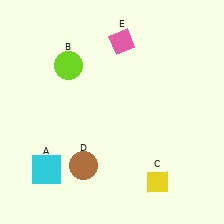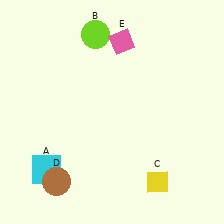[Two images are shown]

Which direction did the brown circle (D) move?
The brown circle (D) moved left.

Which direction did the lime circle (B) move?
The lime circle (B) moved up.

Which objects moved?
The objects that moved are: the lime circle (B), the brown circle (D).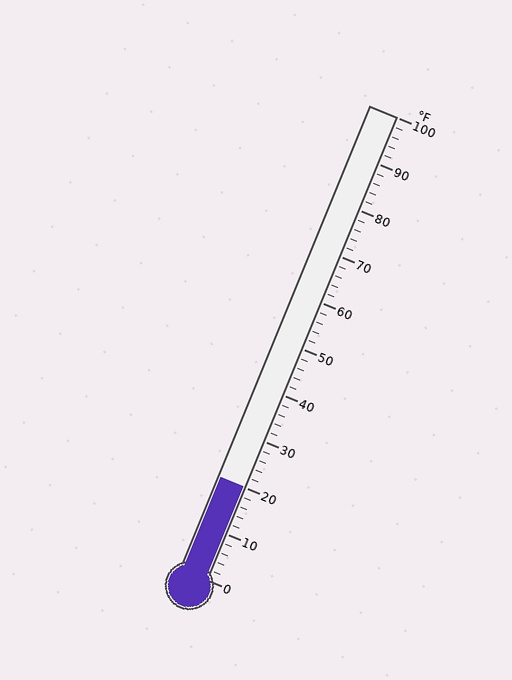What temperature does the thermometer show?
The thermometer shows approximately 20°F.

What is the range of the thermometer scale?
The thermometer scale ranges from 0°F to 100°F.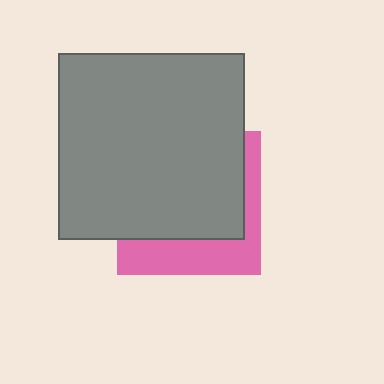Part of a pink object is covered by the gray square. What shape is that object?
It is a square.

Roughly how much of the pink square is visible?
A small part of it is visible (roughly 33%).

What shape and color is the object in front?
The object in front is a gray square.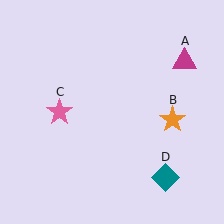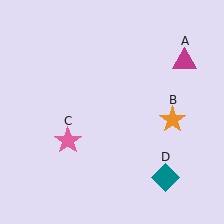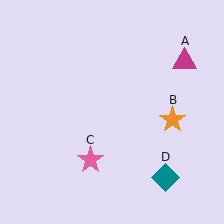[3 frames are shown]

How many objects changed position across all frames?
1 object changed position: pink star (object C).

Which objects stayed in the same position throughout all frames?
Magenta triangle (object A) and orange star (object B) and teal diamond (object D) remained stationary.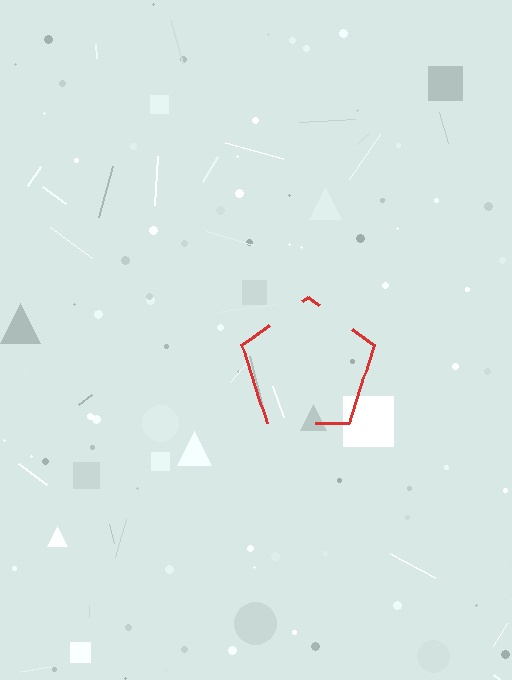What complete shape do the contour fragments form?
The contour fragments form a pentagon.